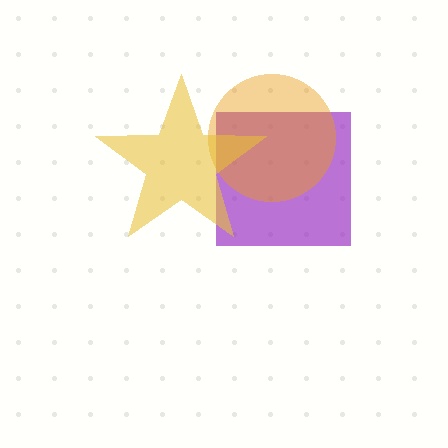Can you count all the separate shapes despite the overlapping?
Yes, there are 3 separate shapes.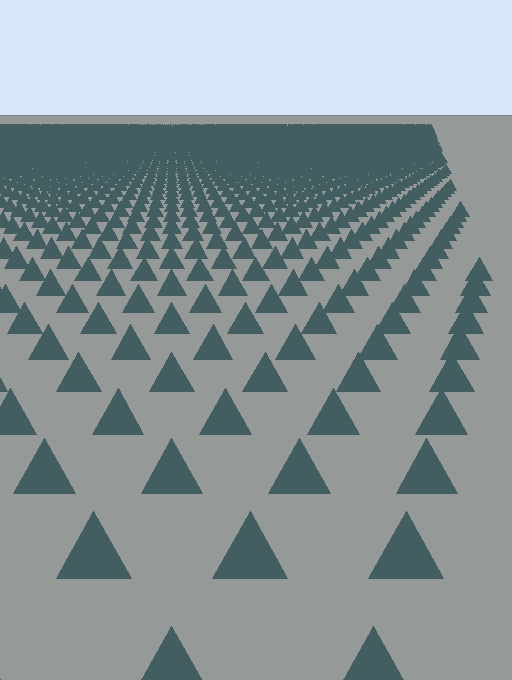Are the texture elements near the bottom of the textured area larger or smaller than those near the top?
Larger. Near the bottom, elements are closer to the viewer and appear at a bigger on-screen size.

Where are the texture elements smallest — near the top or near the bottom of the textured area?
Near the top.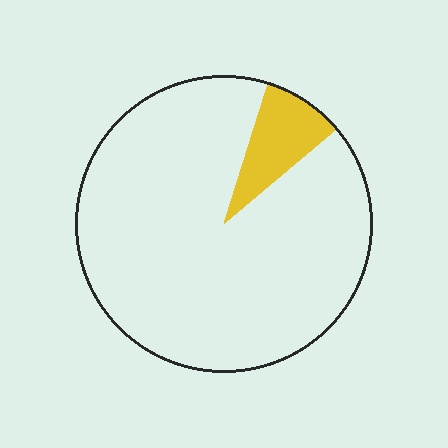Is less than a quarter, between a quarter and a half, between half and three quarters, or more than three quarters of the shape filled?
Less than a quarter.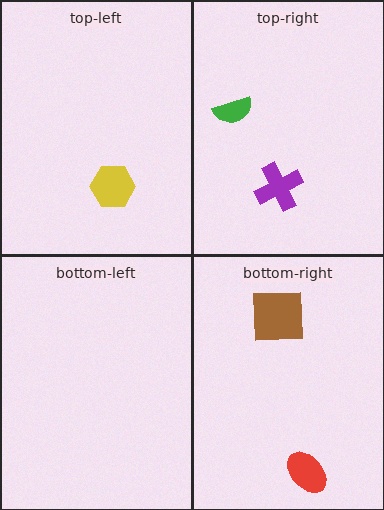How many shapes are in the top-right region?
2.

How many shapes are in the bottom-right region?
2.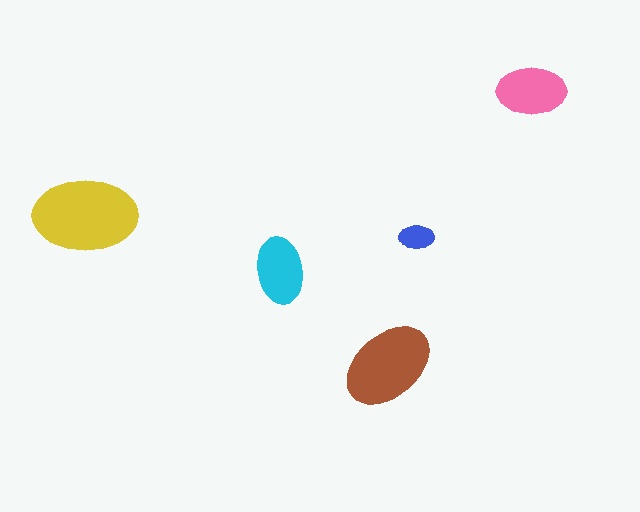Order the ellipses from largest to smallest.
the yellow one, the brown one, the pink one, the cyan one, the blue one.